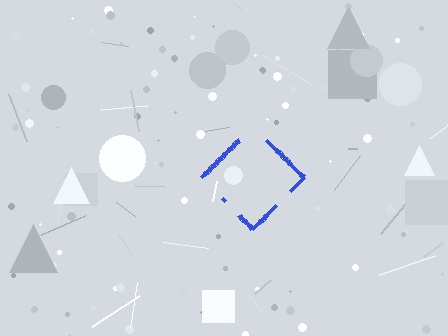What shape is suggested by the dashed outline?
The dashed outline suggests a diamond.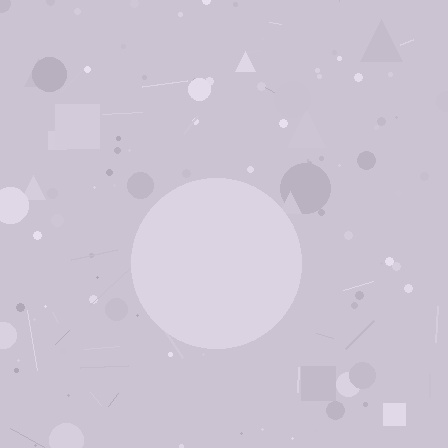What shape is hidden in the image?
A circle is hidden in the image.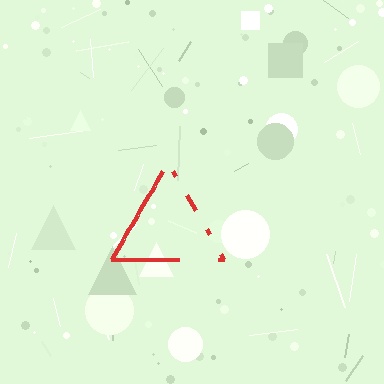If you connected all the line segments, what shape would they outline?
They would outline a triangle.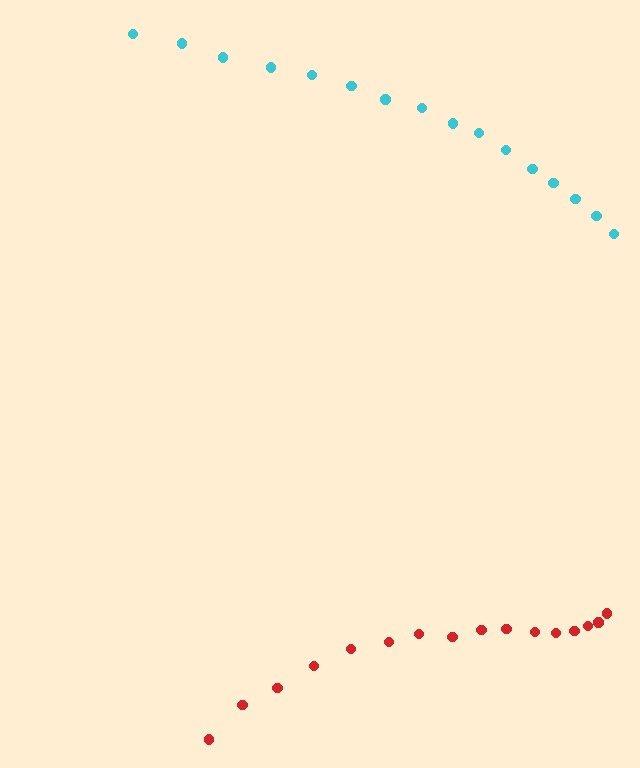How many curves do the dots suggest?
There are 2 distinct paths.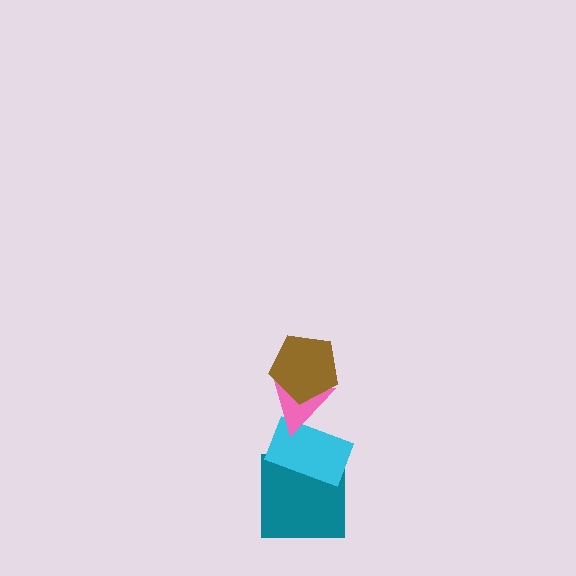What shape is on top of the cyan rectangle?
The pink triangle is on top of the cyan rectangle.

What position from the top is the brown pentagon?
The brown pentagon is 1st from the top.